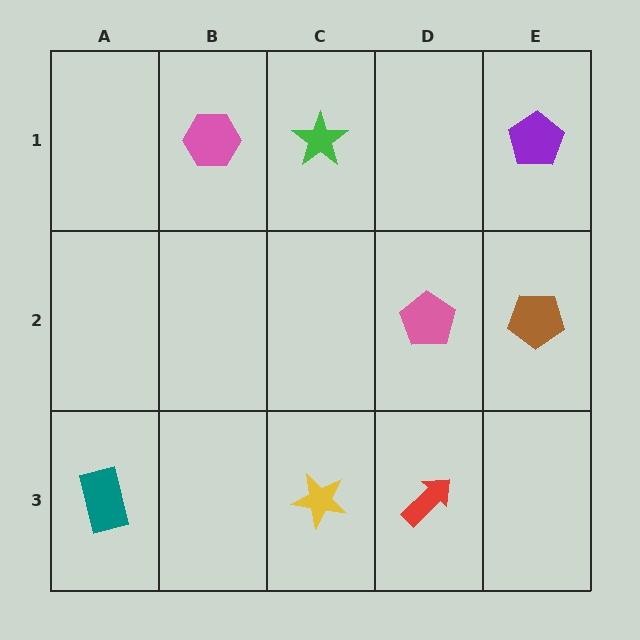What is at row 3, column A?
A teal rectangle.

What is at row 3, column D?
A red arrow.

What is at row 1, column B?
A pink hexagon.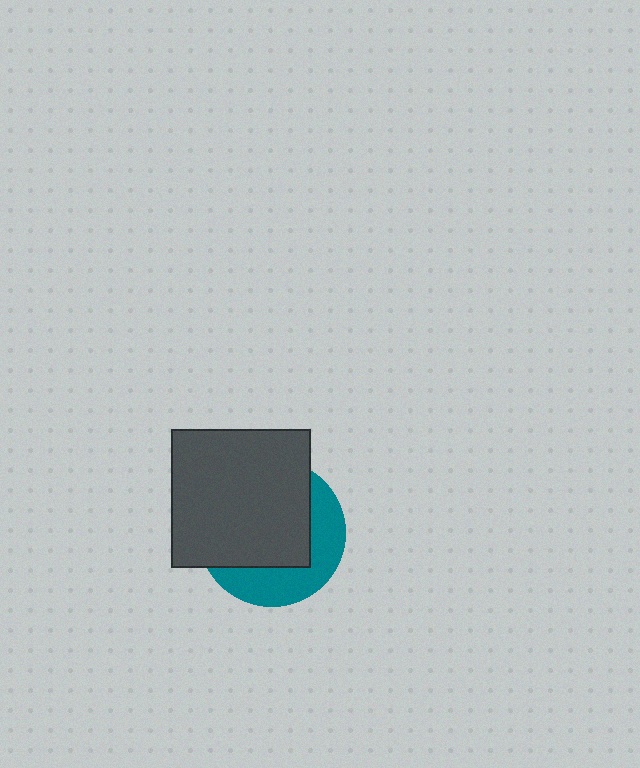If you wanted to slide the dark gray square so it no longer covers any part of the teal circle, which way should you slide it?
Slide it toward the upper-left — that is the most direct way to separate the two shapes.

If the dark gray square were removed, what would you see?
You would see the complete teal circle.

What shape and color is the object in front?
The object in front is a dark gray square.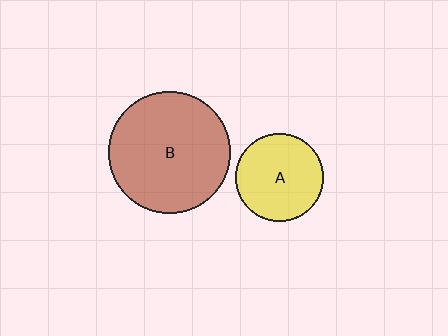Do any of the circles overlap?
No, none of the circles overlap.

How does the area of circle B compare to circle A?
Approximately 1.9 times.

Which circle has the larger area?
Circle B (brown).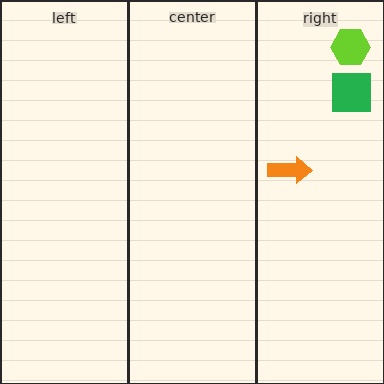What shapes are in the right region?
The green square, the lime hexagon, the orange arrow.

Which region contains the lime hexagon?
The right region.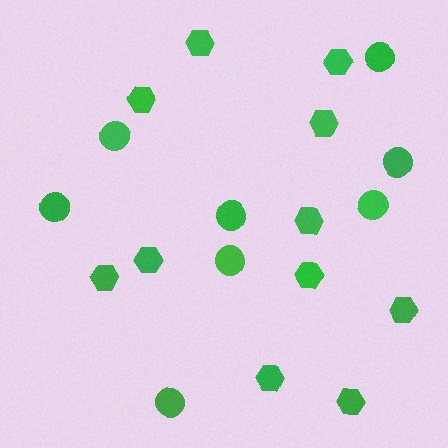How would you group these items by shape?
There are 2 groups: one group of hexagons (11) and one group of circles (8).